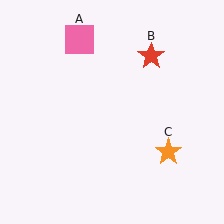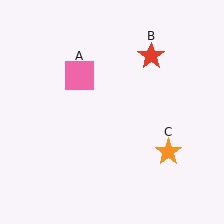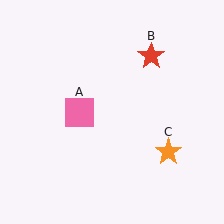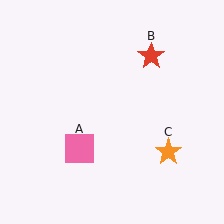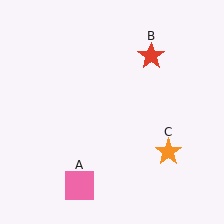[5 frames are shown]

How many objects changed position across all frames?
1 object changed position: pink square (object A).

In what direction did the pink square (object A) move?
The pink square (object A) moved down.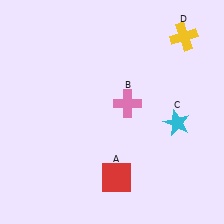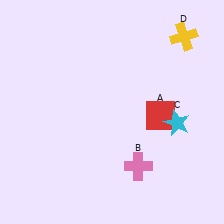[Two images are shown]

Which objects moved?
The objects that moved are: the red square (A), the pink cross (B).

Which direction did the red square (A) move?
The red square (A) moved up.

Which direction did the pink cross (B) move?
The pink cross (B) moved down.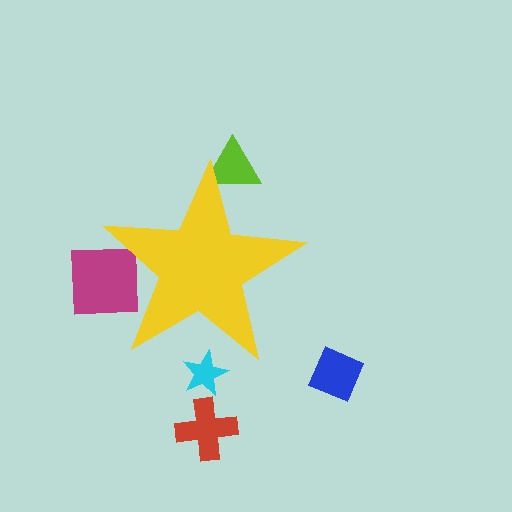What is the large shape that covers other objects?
A yellow star.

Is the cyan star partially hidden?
Yes, the cyan star is partially hidden behind the yellow star.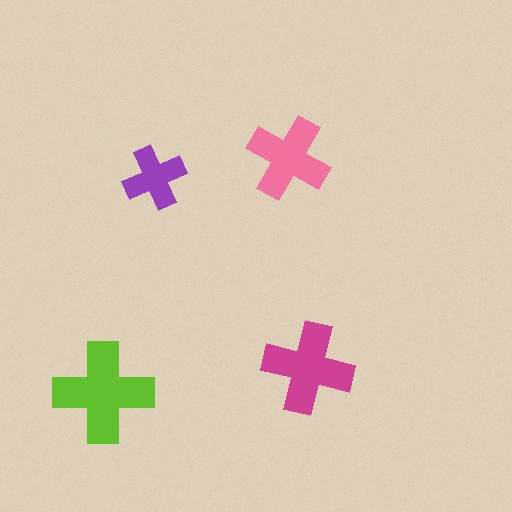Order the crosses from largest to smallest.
the lime one, the magenta one, the pink one, the purple one.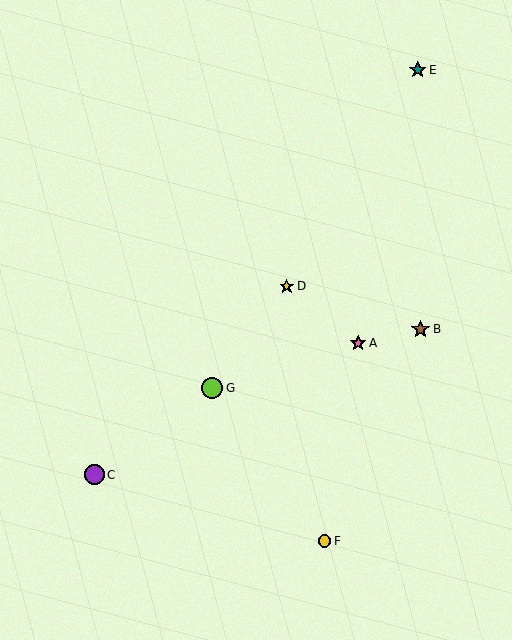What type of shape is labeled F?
Shape F is a yellow circle.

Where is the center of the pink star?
The center of the pink star is at (358, 343).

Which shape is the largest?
The lime circle (labeled G) is the largest.